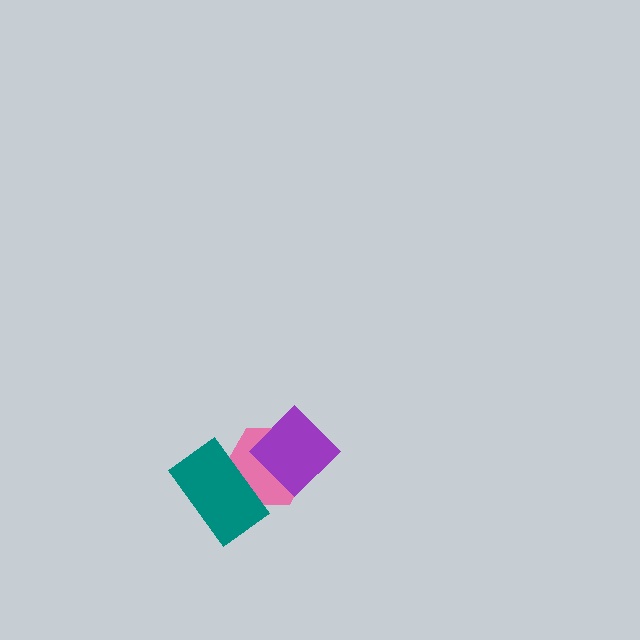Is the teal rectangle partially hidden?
No, no other shape covers it.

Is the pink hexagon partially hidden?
Yes, it is partially covered by another shape.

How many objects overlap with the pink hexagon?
2 objects overlap with the pink hexagon.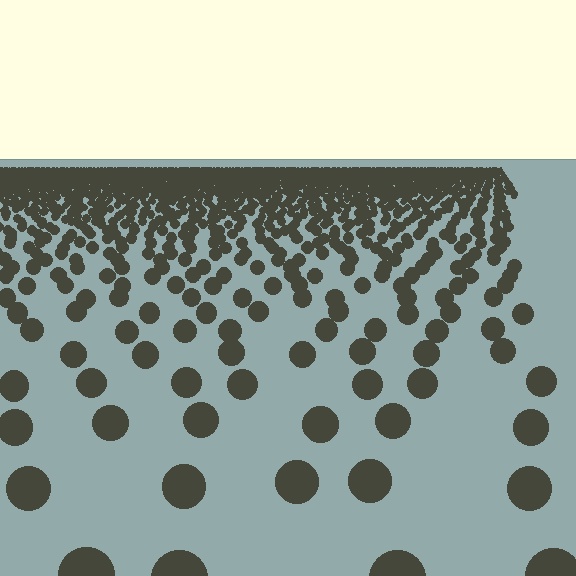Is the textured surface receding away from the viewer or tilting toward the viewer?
The surface is receding away from the viewer. Texture elements get smaller and denser toward the top.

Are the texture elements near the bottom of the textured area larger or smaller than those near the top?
Larger. Near the bottom, elements are closer to the viewer and appear at a bigger on-screen size.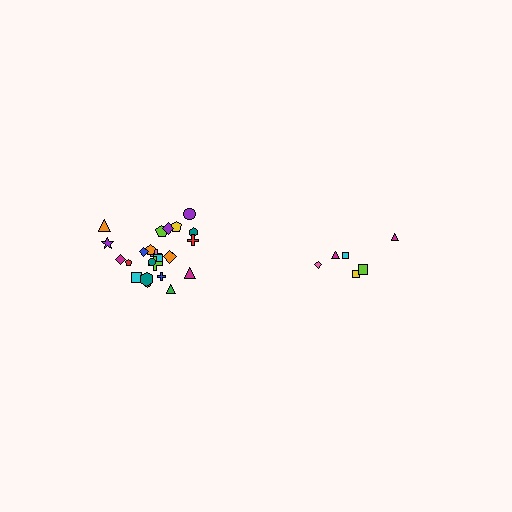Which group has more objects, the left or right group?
The left group.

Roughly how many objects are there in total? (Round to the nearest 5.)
Roughly 30 objects in total.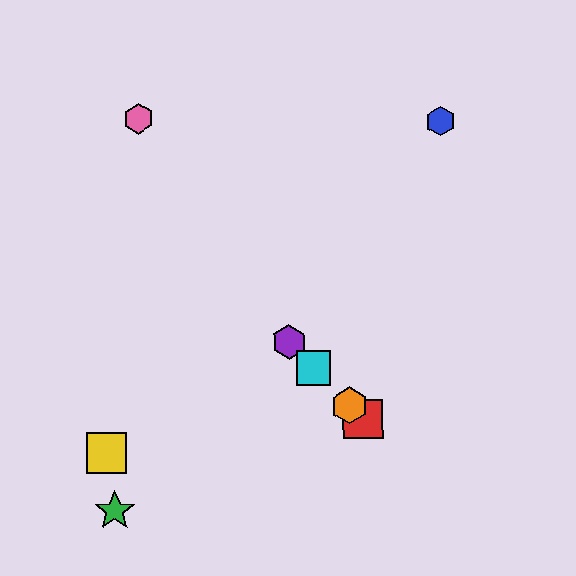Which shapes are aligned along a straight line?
The red square, the purple hexagon, the orange hexagon, the cyan square are aligned along a straight line.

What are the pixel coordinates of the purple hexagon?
The purple hexagon is at (289, 342).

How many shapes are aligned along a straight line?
4 shapes (the red square, the purple hexagon, the orange hexagon, the cyan square) are aligned along a straight line.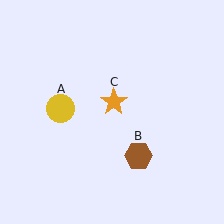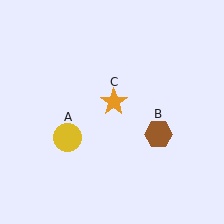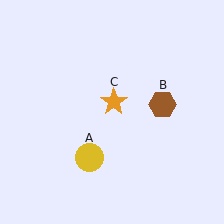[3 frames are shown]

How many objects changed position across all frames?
2 objects changed position: yellow circle (object A), brown hexagon (object B).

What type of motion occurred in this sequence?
The yellow circle (object A), brown hexagon (object B) rotated counterclockwise around the center of the scene.